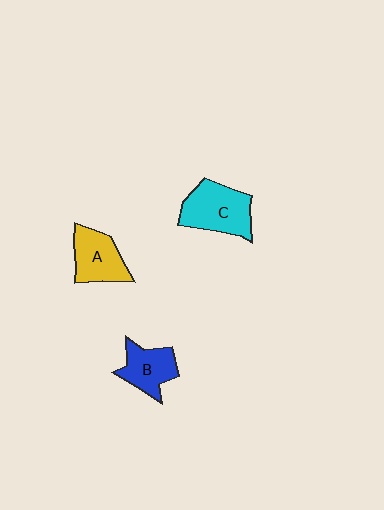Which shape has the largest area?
Shape C (cyan).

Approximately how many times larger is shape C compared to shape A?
Approximately 1.3 times.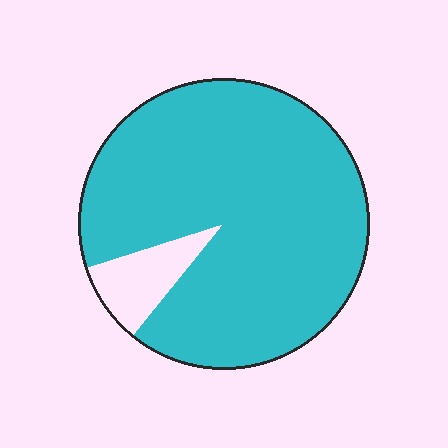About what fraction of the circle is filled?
About nine tenths (9/10).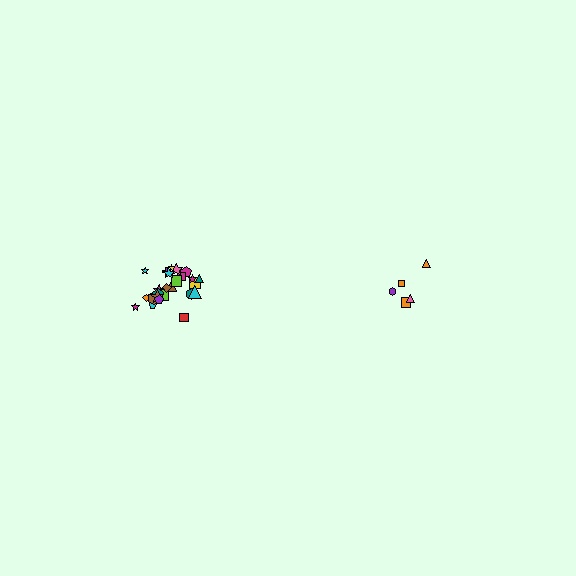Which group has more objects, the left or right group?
The left group.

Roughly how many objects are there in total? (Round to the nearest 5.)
Roughly 30 objects in total.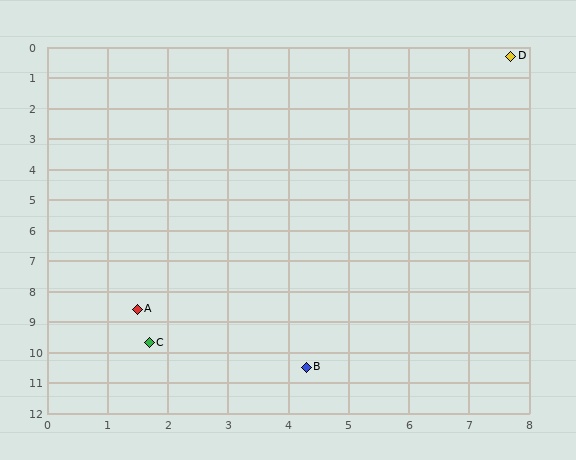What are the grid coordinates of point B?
Point B is at approximately (4.3, 10.5).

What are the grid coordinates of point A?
Point A is at approximately (1.5, 8.6).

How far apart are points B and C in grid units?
Points B and C are about 2.7 grid units apart.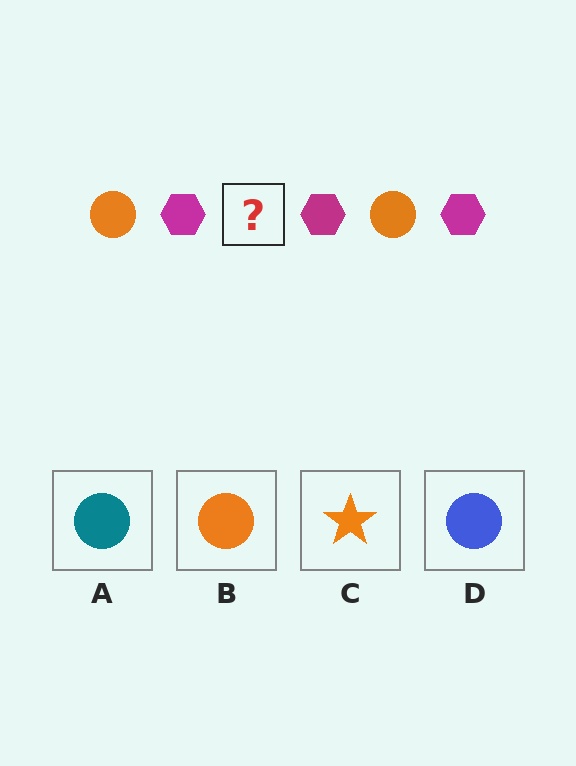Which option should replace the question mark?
Option B.